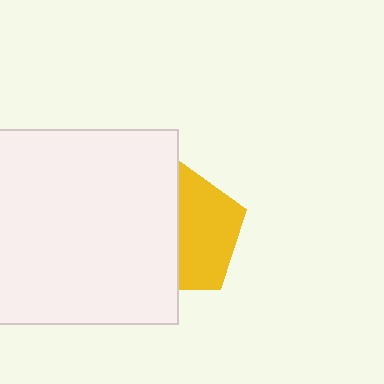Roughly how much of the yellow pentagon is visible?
About half of it is visible (roughly 49%).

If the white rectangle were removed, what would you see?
You would see the complete yellow pentagon.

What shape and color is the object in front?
The object in front is a white rectangle.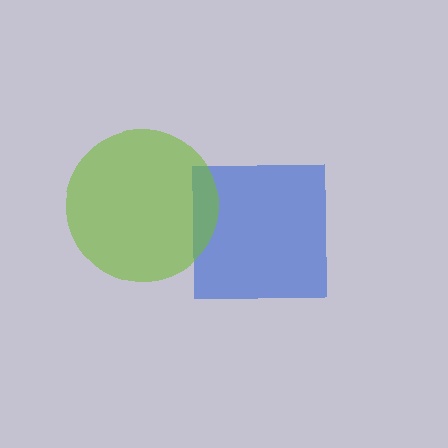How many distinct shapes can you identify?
There are 2 distinct shapes: a blue square, a lime circle.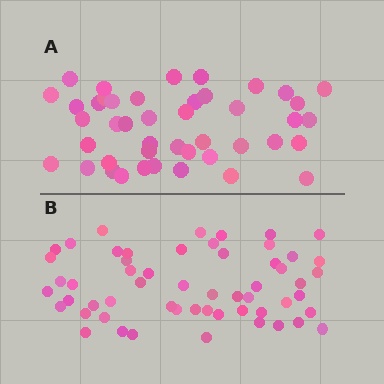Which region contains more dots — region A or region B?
Region B (the bottom region) has more dots.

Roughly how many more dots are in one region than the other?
Region B has roughly 12 or so more dots than region A.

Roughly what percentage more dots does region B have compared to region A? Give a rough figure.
About 25% more.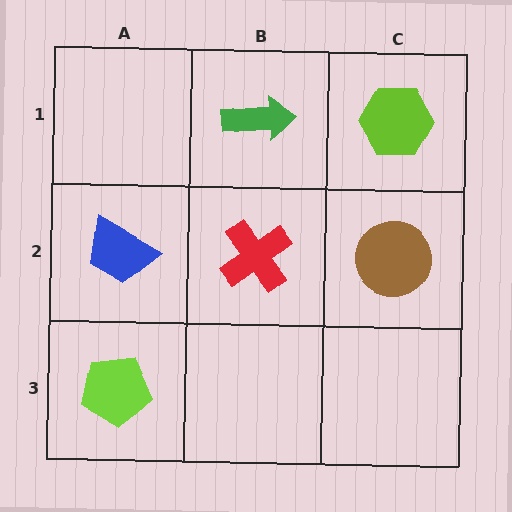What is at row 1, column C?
A lime hexagon.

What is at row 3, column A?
A lime pentagon.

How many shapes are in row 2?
3 shapes.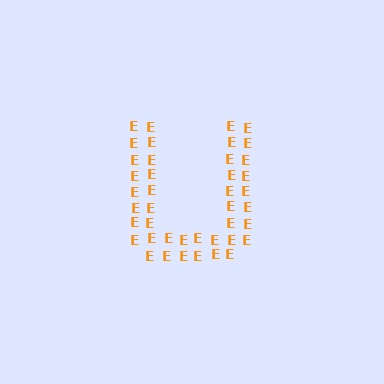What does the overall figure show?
The overall figure shows the letter U.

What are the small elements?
The small elements are letter E's.